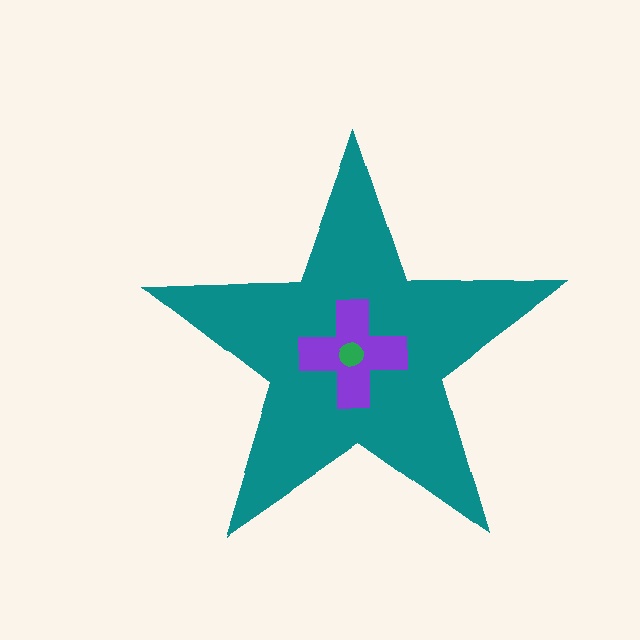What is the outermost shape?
The teal star.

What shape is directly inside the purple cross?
The green circle.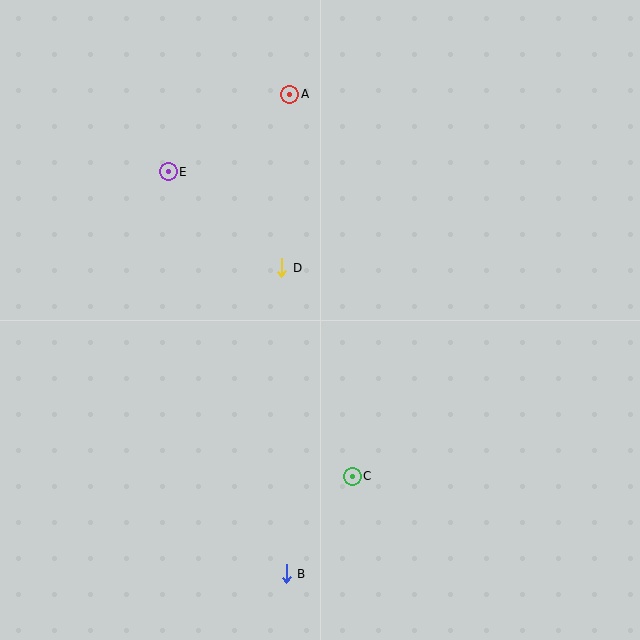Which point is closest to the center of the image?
Point D at (282, 268) is closest to the center.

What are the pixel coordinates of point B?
Point B is at (286, 574).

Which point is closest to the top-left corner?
Point E is closest to the top-left corner.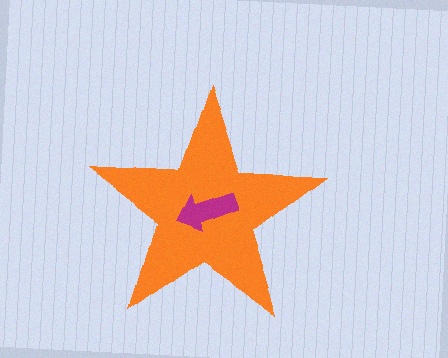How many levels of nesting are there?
2.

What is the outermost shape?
The orange star.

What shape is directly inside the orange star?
The magenta arrow.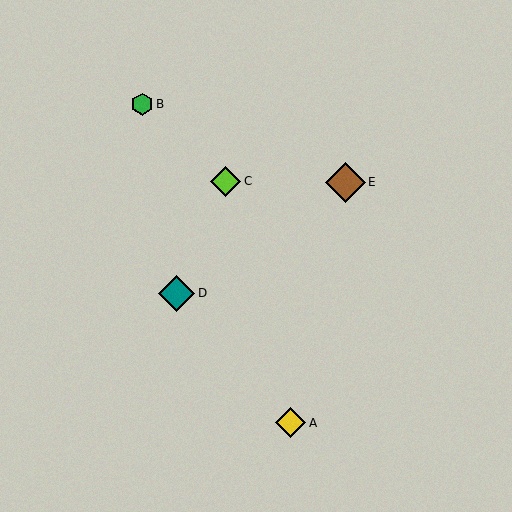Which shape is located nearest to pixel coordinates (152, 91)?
The green hexagon (labeled B) at (142, 104) is nearest to that location.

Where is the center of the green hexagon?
The center of the green hexagon is at (142, 104).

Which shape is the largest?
The brown diamond (labeled E) is the largest.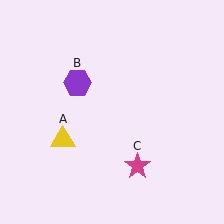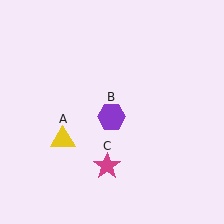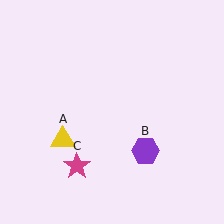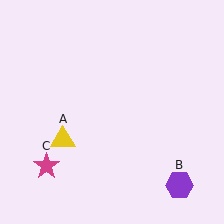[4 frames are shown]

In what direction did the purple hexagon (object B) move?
The purple hexagon (object B) moved down and to the right.